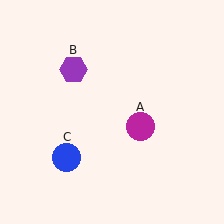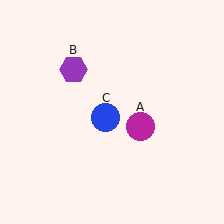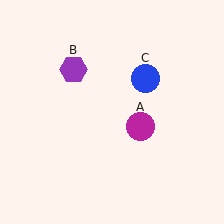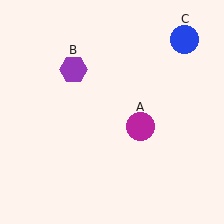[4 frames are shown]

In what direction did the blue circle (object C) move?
The blue circle (object C) moved up and to the right.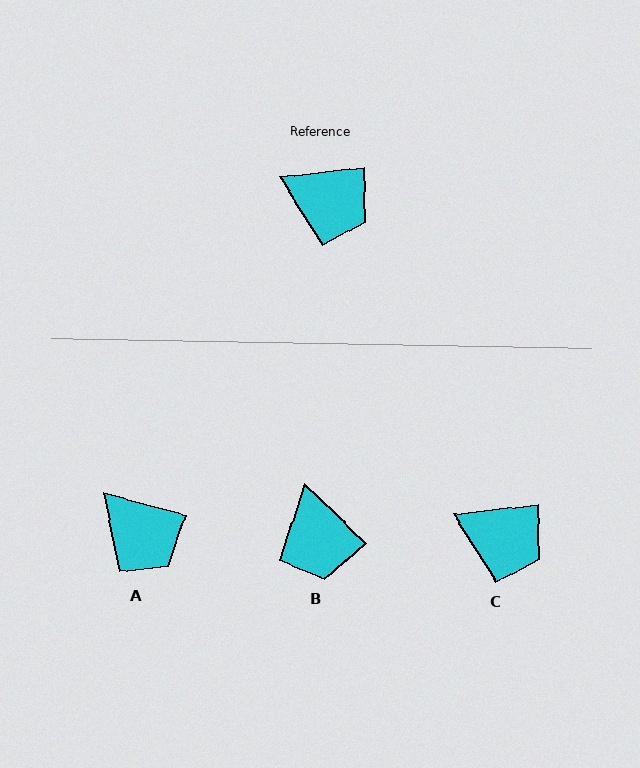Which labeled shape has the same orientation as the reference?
C.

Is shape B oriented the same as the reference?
No, it is off by about 51 degrees.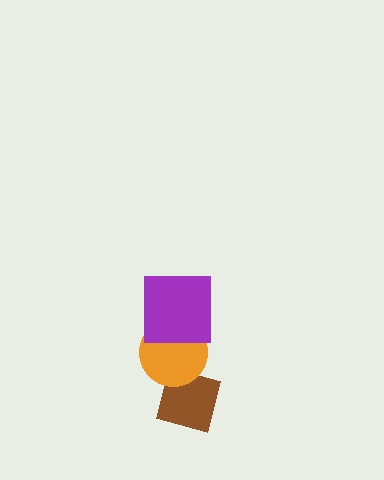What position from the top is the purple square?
The purple square is 1st from the top.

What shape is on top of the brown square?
The orange circle is on top of the brown square.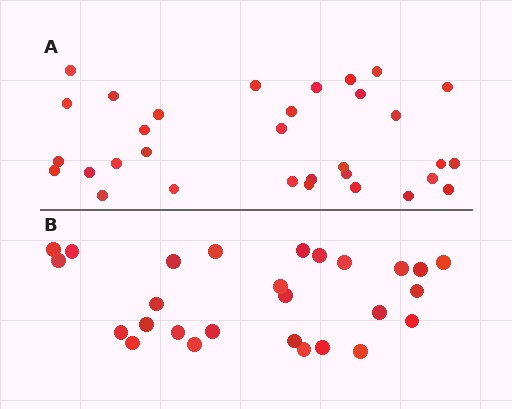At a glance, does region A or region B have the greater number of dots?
Region A (the top region) has more dots.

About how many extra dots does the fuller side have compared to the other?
Region A has about 5 more dots than region B.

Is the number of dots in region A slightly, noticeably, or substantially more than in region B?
Region A has only slightly more — the two regions are fairly close. The ratio is roughly 1.2 to 1.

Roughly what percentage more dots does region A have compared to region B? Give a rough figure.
About 20% more.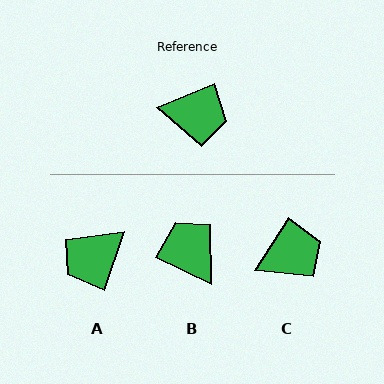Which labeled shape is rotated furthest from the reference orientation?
B, about 132 degrees away.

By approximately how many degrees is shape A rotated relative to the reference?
Approximately 132 degrees clockwise.